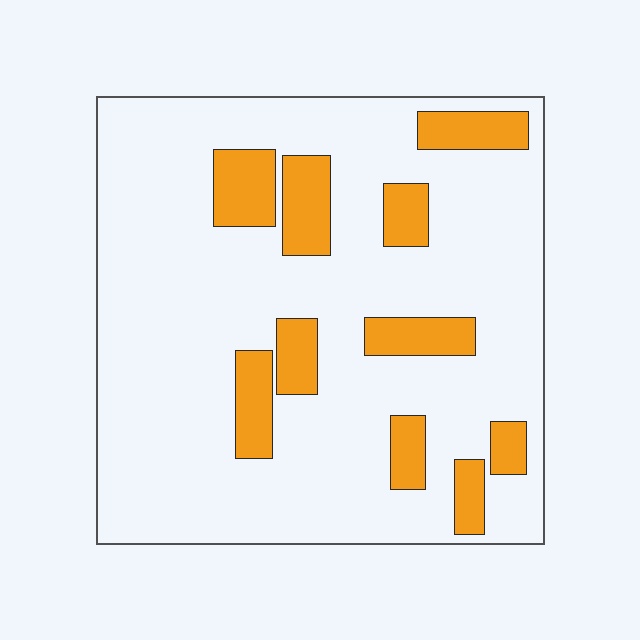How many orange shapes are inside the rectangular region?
10.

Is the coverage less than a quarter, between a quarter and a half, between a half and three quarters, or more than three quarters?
Less than a quarter.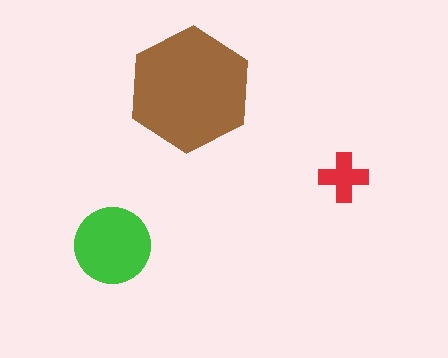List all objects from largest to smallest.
The brown hexagon, the green circle, the red cross.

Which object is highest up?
The brown hexagon is topmost.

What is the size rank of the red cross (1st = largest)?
3rd.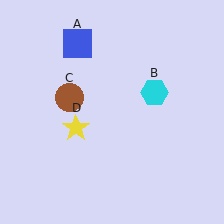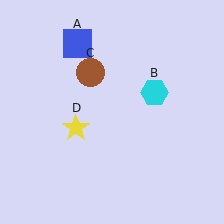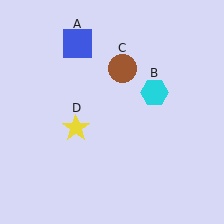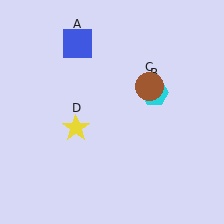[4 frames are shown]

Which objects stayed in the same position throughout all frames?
Blue square (object A) and cyan hexagon (object B) and yellow star (object D) remained stationary.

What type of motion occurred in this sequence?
The brown circle (object C) rotated clockwise around the center of the scene.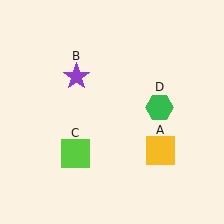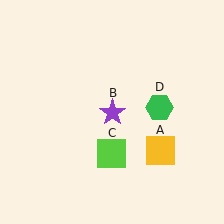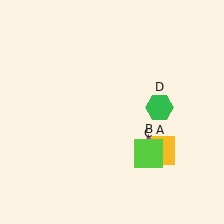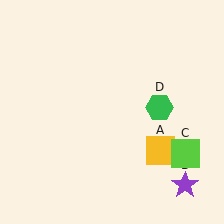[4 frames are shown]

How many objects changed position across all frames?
2 objects changed position: purple star (object B), lime square (object C).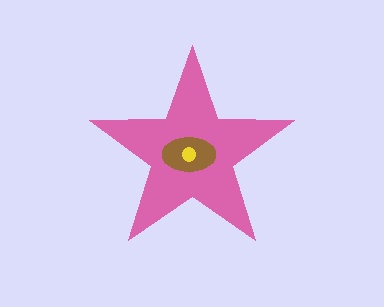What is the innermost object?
The yellow circle.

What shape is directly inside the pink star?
The brown ellipse.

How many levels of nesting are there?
3.